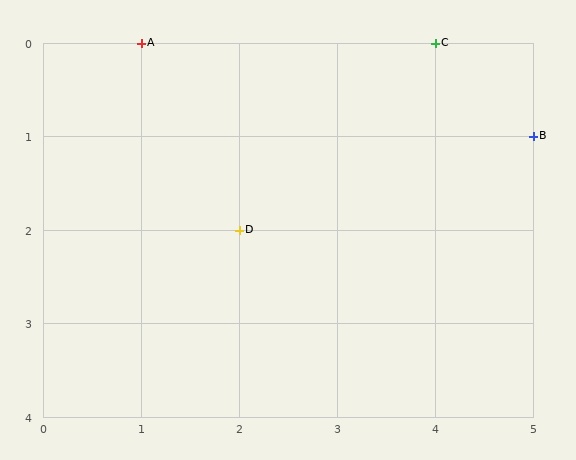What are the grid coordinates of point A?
Point A is at grid coordinates (1, 0).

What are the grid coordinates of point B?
Point B is at grid coordinates (5, 1).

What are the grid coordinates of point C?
Point C is at grid coordinates (4, 0).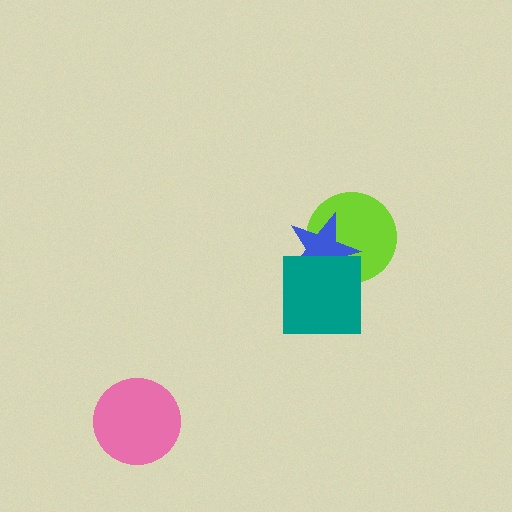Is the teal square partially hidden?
No, no other shape covers it.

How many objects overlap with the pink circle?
0 objects overlap with the pink circle.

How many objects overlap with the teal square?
2 objects overlap with the teal square.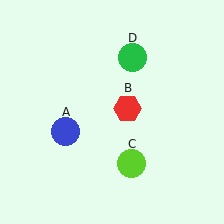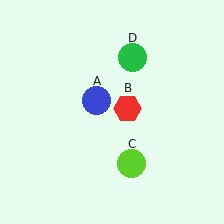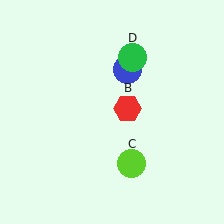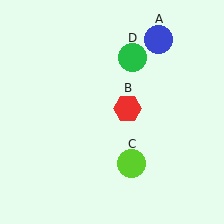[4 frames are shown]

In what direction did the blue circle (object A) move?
The blue circle (object A) moved up and to the right.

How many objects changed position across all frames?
1 object changed position: blue circle (object A).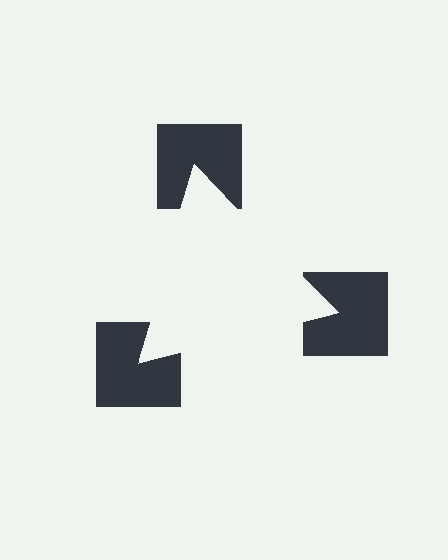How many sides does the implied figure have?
3 sides.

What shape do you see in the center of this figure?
An illusory triangle — its edges are inferred from the aligned wedge cuts in the notched squares, not physically drawn.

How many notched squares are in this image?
There are 3 — one at each vertex of the illusory triangle.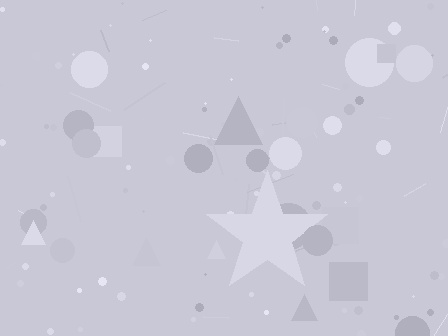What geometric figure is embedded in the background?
A star is embedded in the background.